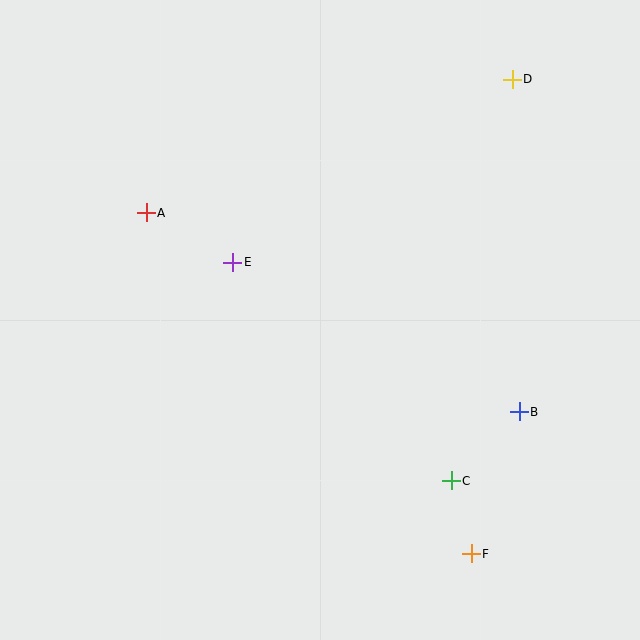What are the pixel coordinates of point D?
Point D is at (512, 79).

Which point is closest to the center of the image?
Point E at (233, 262) is closest to the center.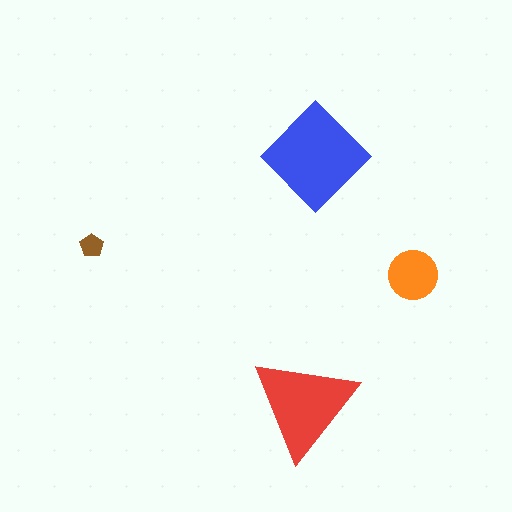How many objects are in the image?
There are 4 objects in the image.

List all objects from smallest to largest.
The brown pentagon, the orange circle, the red triangle, the blue diamond.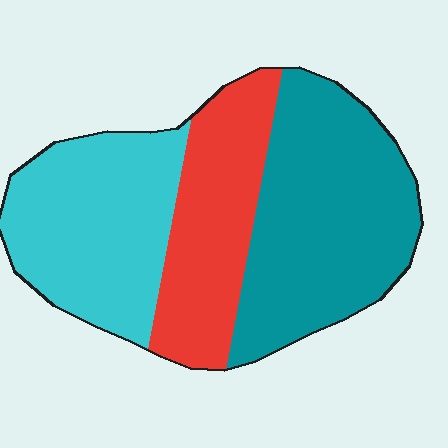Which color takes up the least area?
Red, at roughly 25%.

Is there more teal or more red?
Teal.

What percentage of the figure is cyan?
Cyan takes up about one third (1/3) of the figure.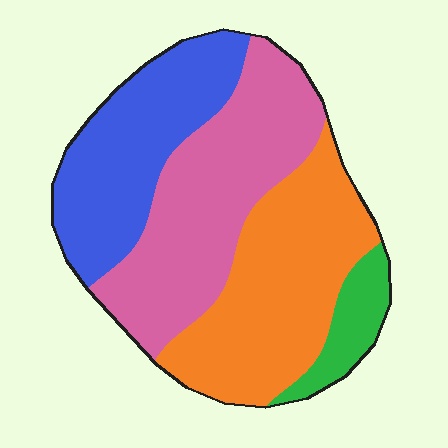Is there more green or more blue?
Blue.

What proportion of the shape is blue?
Blue covers 26% of the shape.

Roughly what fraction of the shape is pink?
Pink covers roughly 35% of the shape.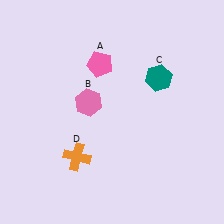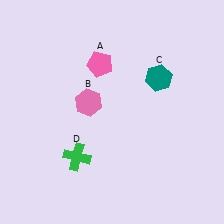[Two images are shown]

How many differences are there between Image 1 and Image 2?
There is 1 difference between the two images.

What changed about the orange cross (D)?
In Image 1, D is orange. In Image 2, it changed to green.